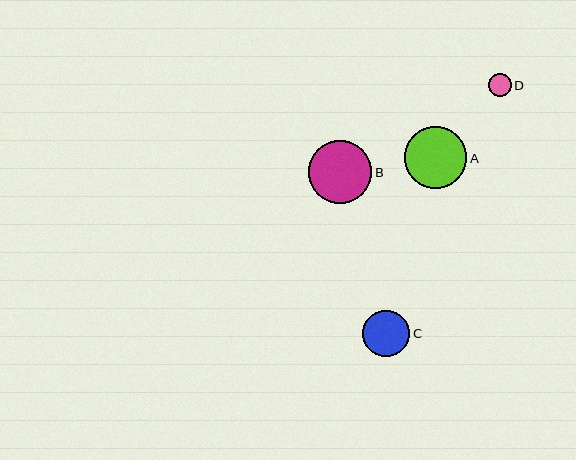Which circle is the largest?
Circle B is the largest with a size of approximately 63 pixels.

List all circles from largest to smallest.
From largest to smallest: B, A, C, D.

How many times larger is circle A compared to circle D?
Circle A is approximately 2.7 times the size of circle D.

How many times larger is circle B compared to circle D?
Circle B is approximately 2.7 times the size of circle D.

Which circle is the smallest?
Circle D is the smallest with a size of approximately 23 pixels.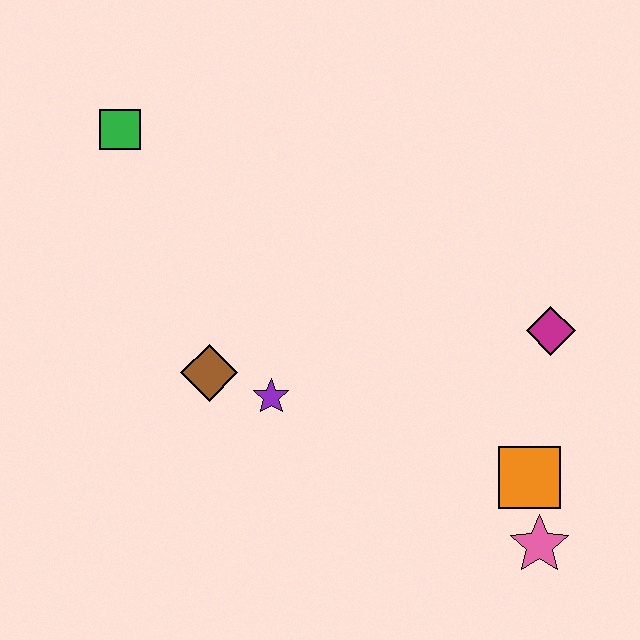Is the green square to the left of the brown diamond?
Yes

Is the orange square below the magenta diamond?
Yes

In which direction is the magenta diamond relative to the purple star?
The magenta diamond is to the right of the purple star.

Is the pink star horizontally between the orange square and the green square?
No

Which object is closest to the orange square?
The pink star is closest to the orange square.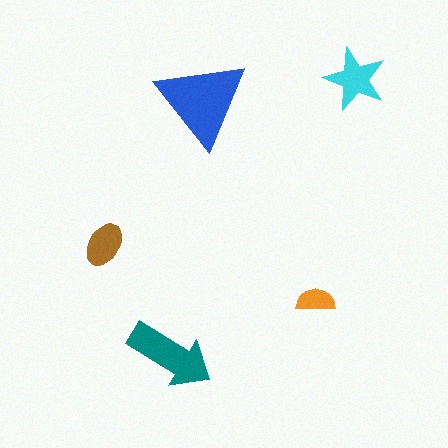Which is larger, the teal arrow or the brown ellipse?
The teal arrow.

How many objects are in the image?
There are 5 objects in the image.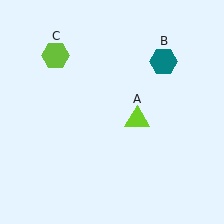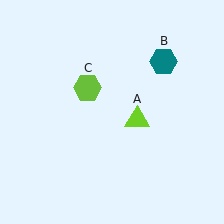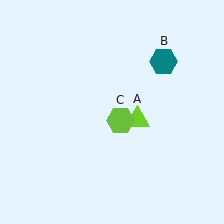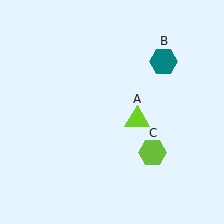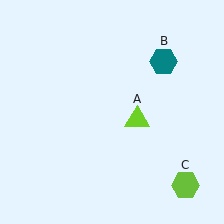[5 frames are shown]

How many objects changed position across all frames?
1 object changed position: lime hexagon (object C).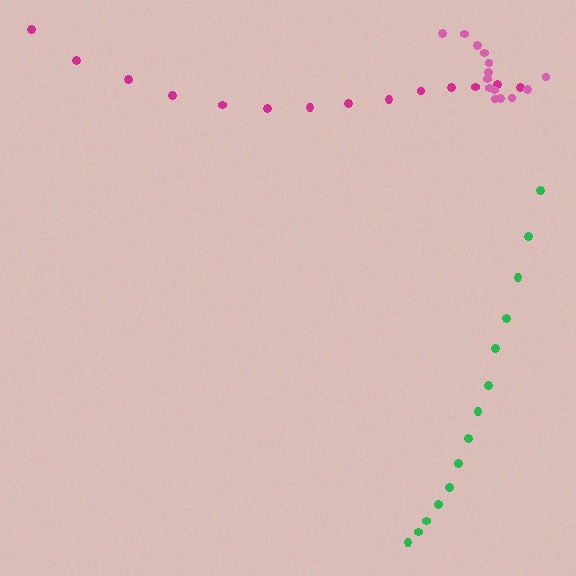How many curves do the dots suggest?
There are 3 distinct paths.